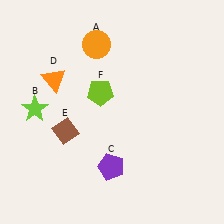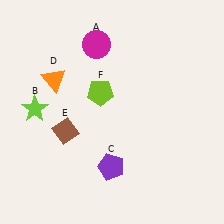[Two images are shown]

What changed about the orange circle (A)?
In Image 1, A is orange. In Image 2, it changed to magenta.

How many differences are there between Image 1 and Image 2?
There is 1 difference between the two images.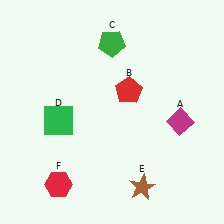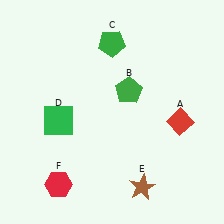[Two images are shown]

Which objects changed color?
A changed from magenta to red. B changed from red to green.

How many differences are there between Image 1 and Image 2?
There are 2 differences between the two images.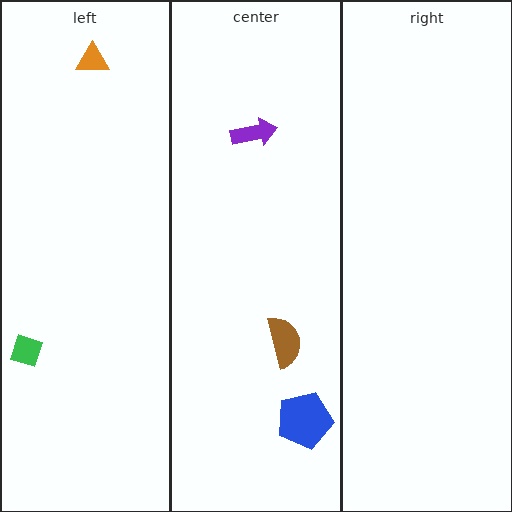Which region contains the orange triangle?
The left region.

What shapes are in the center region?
The blue pentagon, the purple arrow, the brown semicircle.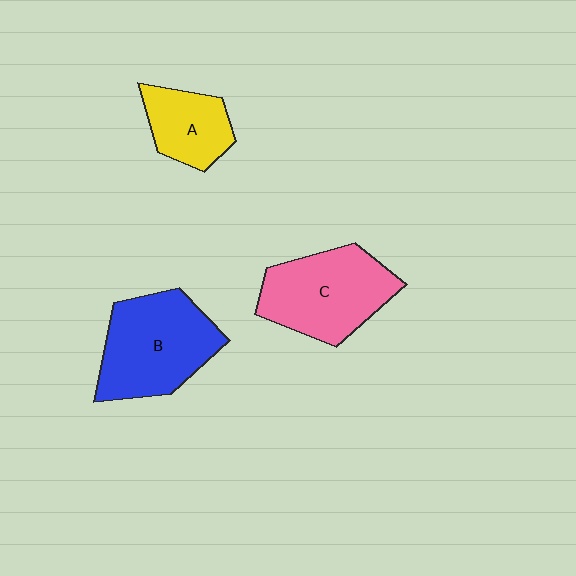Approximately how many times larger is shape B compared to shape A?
Approximately 1.8 times.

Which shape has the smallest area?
Shape A (yellow).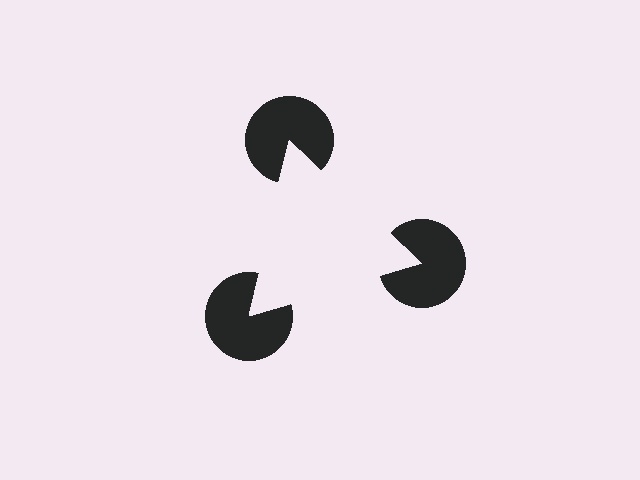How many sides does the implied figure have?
3 sides.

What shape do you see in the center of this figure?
An illusory triangle — its edges are inferred from the aligned wedge cuts in the pac-man discs, not physically drawn.